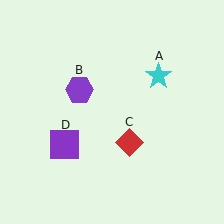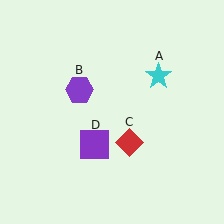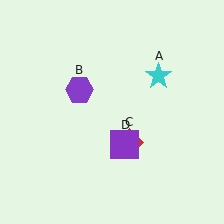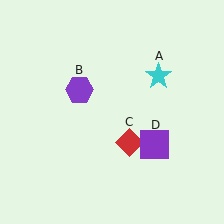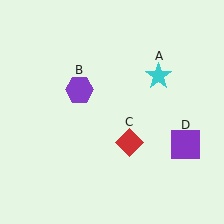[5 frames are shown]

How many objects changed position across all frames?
1 object changed position: purple square (object D).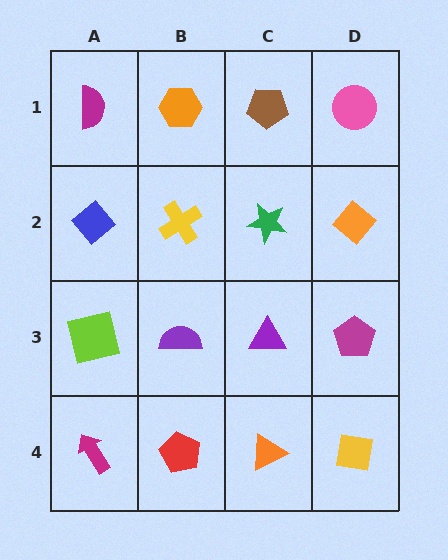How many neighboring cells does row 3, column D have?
3.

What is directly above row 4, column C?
A purple triangle.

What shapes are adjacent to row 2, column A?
A magenta semicircle (row 1, column A), a lime square (row 3, column A), a yellow cross (row 2, column B).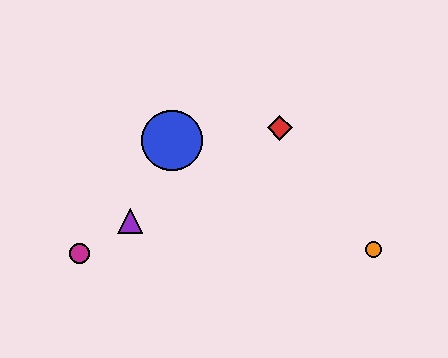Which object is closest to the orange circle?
The red diamond is closest to the orange circle.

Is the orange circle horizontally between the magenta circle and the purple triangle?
No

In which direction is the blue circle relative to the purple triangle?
The blue circle is above the purple triangle.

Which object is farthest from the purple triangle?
The orange circle is farthest from the purple triangle.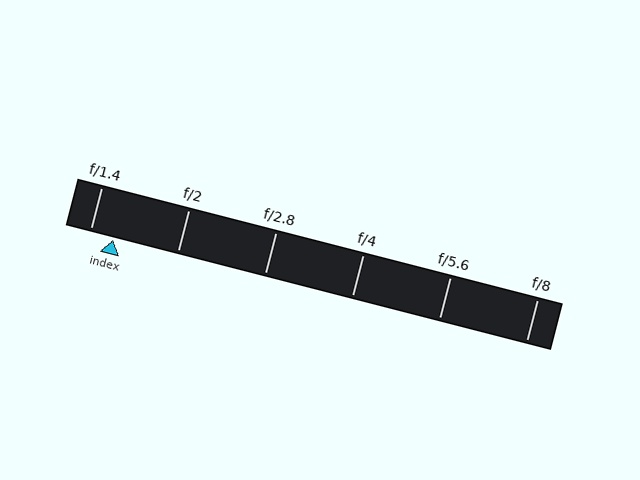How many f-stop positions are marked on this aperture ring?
There are 6 f-stop positions marked.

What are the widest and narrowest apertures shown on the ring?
The widest aperture shown is f/1.4 and the narrowest is f/8.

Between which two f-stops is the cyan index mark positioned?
The index mark is between f/1.4 and f/2.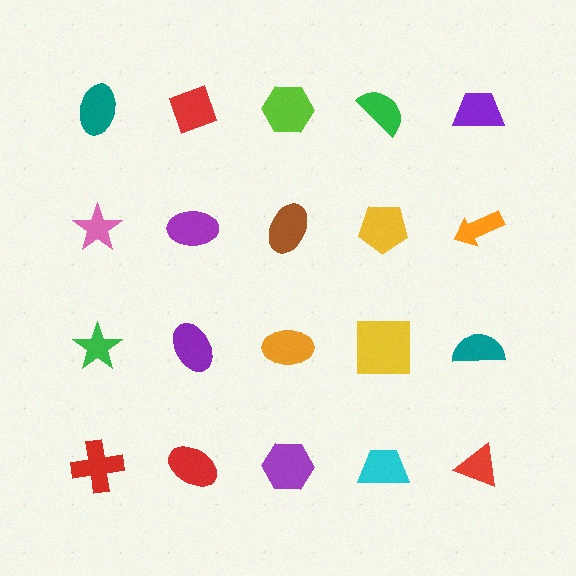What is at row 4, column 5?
A red triangle.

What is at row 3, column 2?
A purple ellipse.